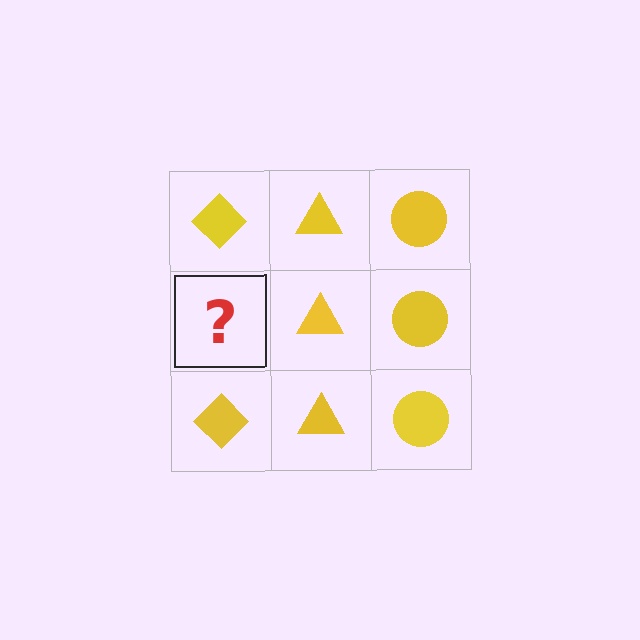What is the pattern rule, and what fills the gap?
The rule is that each column has a consistent shape. The gap should be filled with a yellow diamond.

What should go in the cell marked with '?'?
The missing cell should contain a yellow diamond.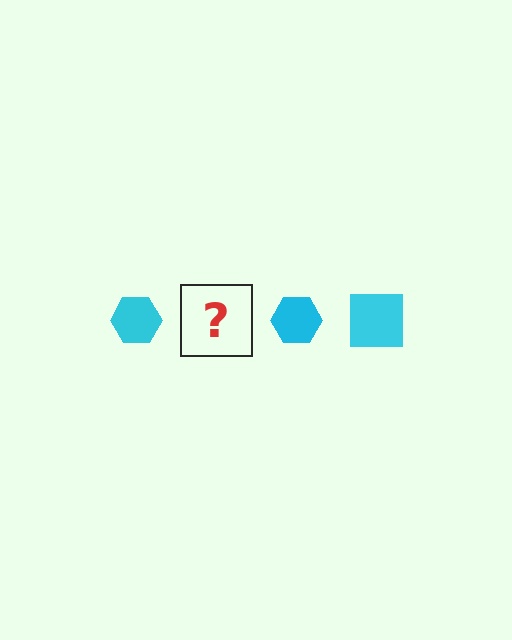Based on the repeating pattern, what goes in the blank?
The blank should be a cyan square.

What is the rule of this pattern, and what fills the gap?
The rule is that the pattern cycles through hexagon, square shapes in cyan. The gap should be filled with a cyan square.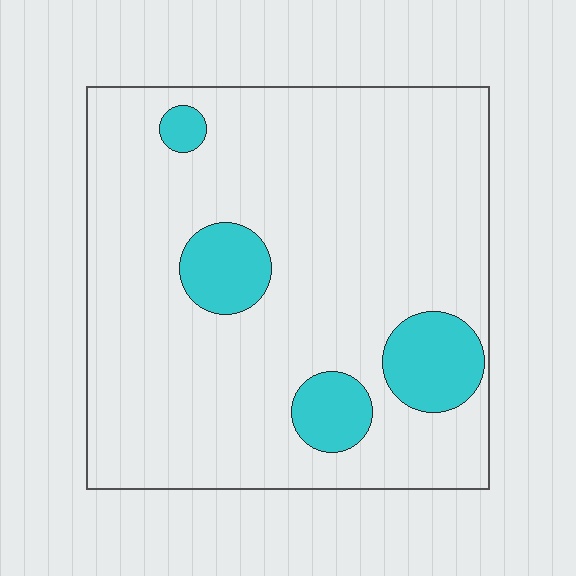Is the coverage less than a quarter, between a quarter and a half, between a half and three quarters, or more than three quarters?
Less than a quarter.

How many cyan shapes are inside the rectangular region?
4.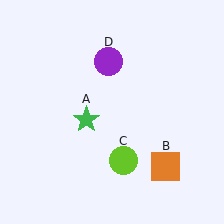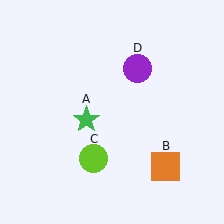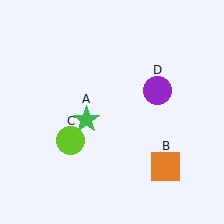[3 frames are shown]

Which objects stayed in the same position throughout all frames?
Green star (object A) and orange square (object B) remained stationary.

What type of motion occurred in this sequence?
The lime circle (object C), purple circle (object D) rotated clockwise around the center of the scene.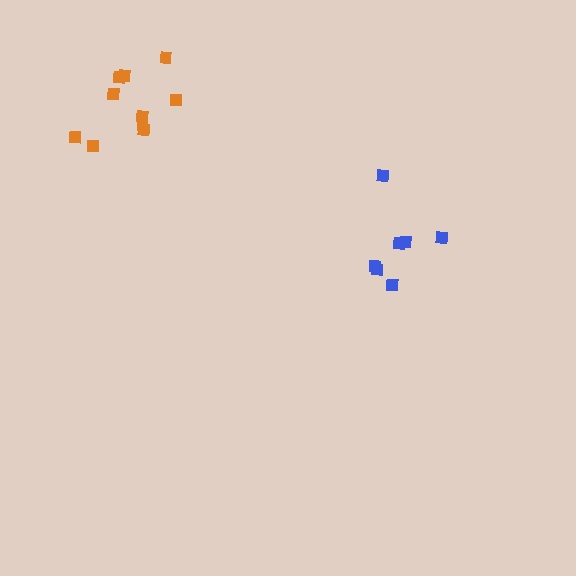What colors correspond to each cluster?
The clusters are colored: blue, orange.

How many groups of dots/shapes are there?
There are 2 groups.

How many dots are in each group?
Group 1: 7 dots, Group 2: 10 dots (17 total).